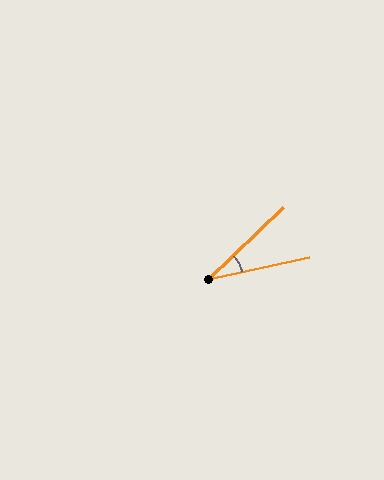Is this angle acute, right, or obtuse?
It is acute.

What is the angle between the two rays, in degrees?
Approximately 32 degrees.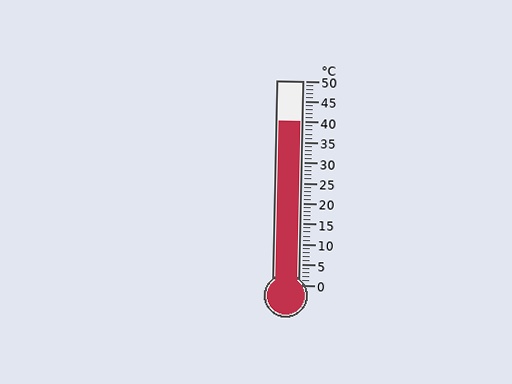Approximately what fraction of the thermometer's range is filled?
The thermometer is filled to approximately 80% of its range.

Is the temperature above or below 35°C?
The temperature is above 35°C.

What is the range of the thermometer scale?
The thermometer scale ranges from 0°C to 50°C.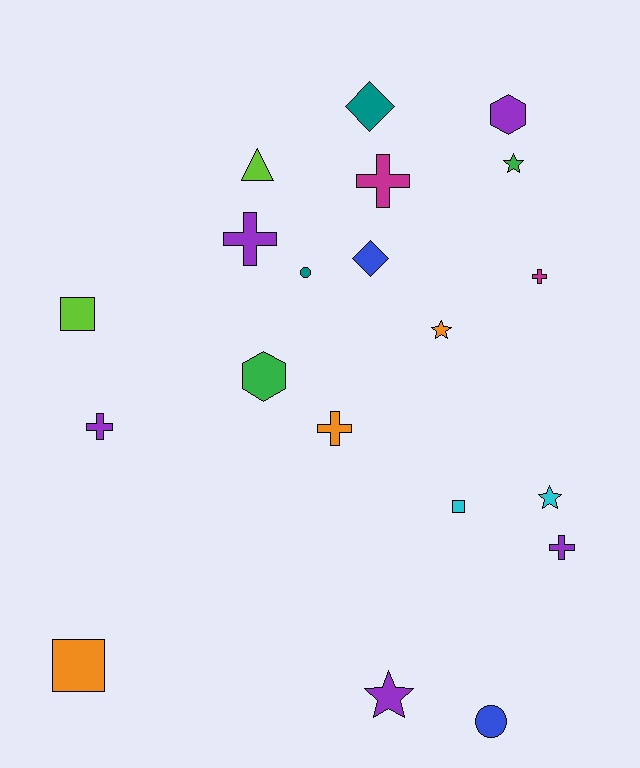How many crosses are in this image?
There are 6 crosses.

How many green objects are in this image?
There are 2 green objects.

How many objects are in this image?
There are 20 objects.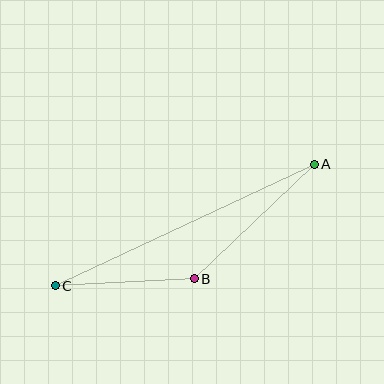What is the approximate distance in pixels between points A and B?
The distance between A and B is approximately 166 pixels.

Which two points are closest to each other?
Points B and C are closest to each other.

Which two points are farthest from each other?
Points A and C are farthest from each other.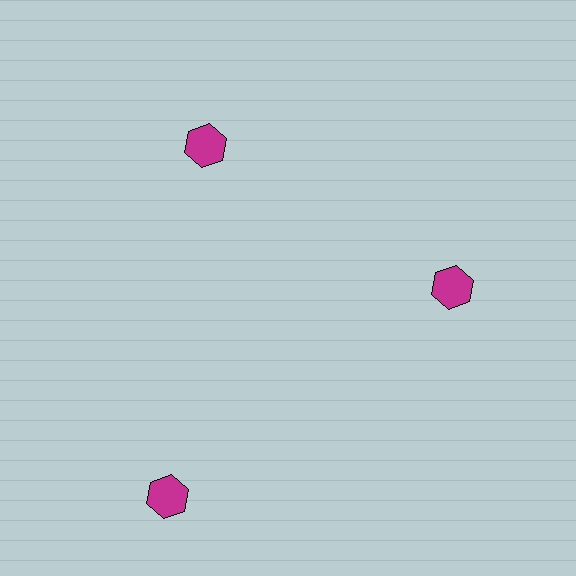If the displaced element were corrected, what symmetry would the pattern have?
It would have 3-fold rotational symmetry — the pattern would map onto itself every 120 degrees.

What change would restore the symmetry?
The symmetry would be restored by moving it inward, back onto the ring so that all 3 hexagons sit at equal angles and equal distance from the center.